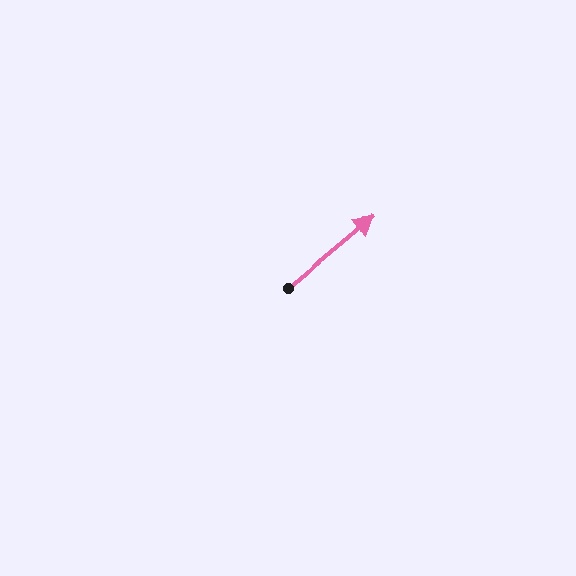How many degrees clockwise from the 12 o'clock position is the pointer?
Approximately 51 degrees.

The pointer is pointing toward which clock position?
Roughly 2 o'clock.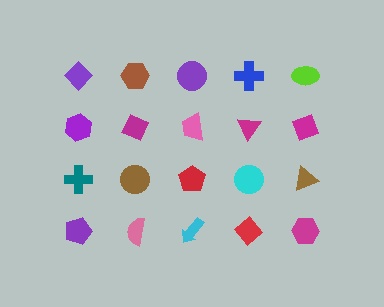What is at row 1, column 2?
A brown hexagon.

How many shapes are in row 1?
5 shapes.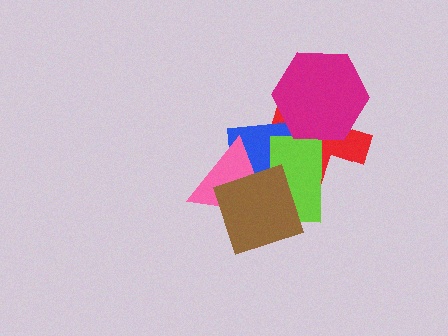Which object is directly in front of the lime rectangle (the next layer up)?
The pink triangle is directly in front of the lime rectangle.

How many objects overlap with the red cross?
3 objects overlap with the red cross.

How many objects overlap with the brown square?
3 objects overlap with the brown square.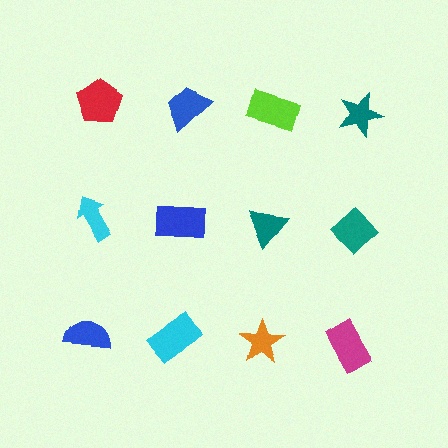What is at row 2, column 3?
A teal triangle.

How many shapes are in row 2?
4 shapes.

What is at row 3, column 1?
A blue semicircle.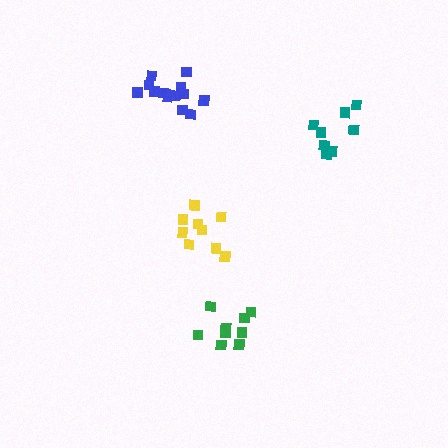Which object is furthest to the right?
The teal cluster is rightmost.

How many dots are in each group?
Group 1: 9 dots, Group 2: 9 dots, Group 3: 14 dots, Group 4: 9 dots (41 total).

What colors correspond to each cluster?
The clusters are colored: teal, green, blue, yellow.